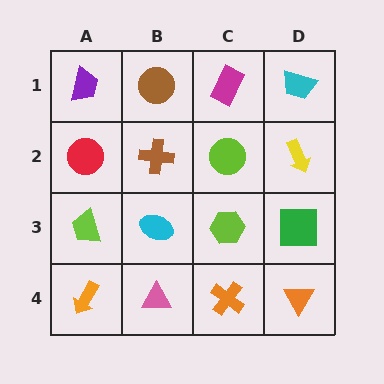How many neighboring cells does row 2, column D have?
3.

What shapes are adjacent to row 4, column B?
A cyan ellipse (row 3, column B), an orange arrow (row 4, column A), an orange cross (row 4, column C).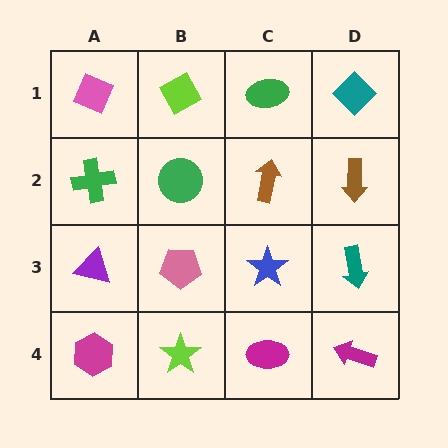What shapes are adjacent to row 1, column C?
A brown arrow (row 2, column C), a lime diamond (row 1, column B), a teal diamond (row 1, column D).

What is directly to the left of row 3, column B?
A purple triangle.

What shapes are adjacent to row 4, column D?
A teal arrow (row 3, column D), a magenta ellipse (row 4, column C).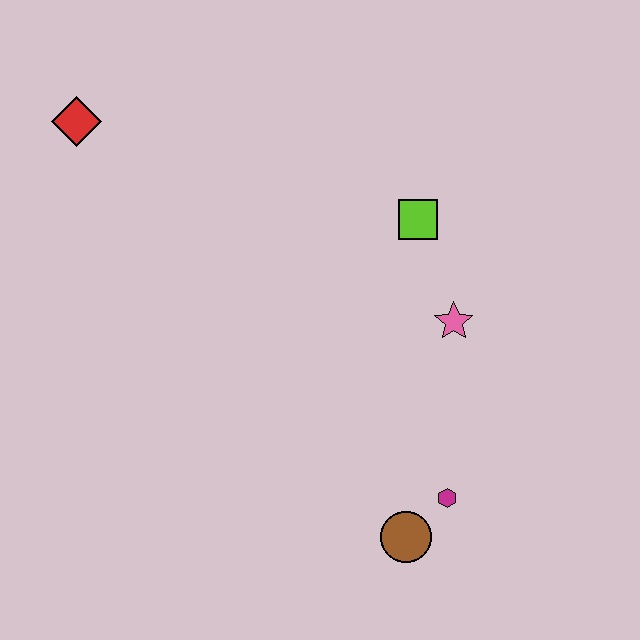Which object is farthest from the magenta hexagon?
The red diamond is farthest from the magenta hexagon.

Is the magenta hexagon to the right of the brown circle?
Yes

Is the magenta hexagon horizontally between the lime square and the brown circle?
No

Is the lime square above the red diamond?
No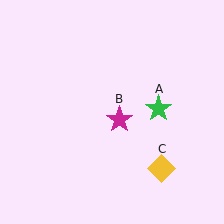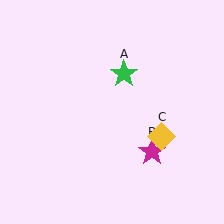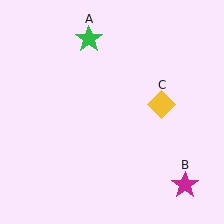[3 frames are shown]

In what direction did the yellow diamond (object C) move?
The yellow diamond (object C) moved up.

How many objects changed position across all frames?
3 objects changed position: green star (object A), magenta star (object B), yellow diamond (object C).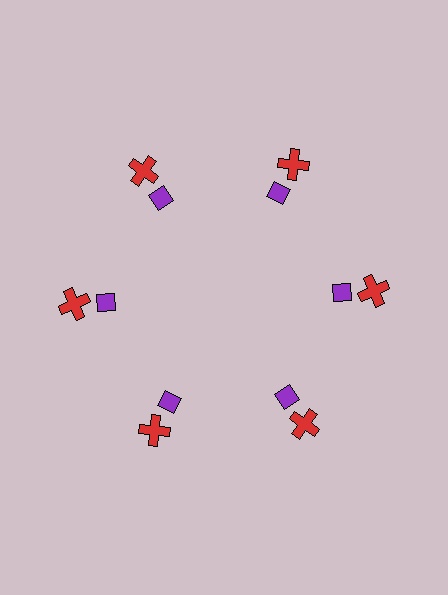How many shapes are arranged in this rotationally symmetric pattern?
There are 12 shapes, arranged in 6 groups of 2.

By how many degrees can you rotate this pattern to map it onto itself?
The pattern maps onto itself every 60 degrees of rotation.